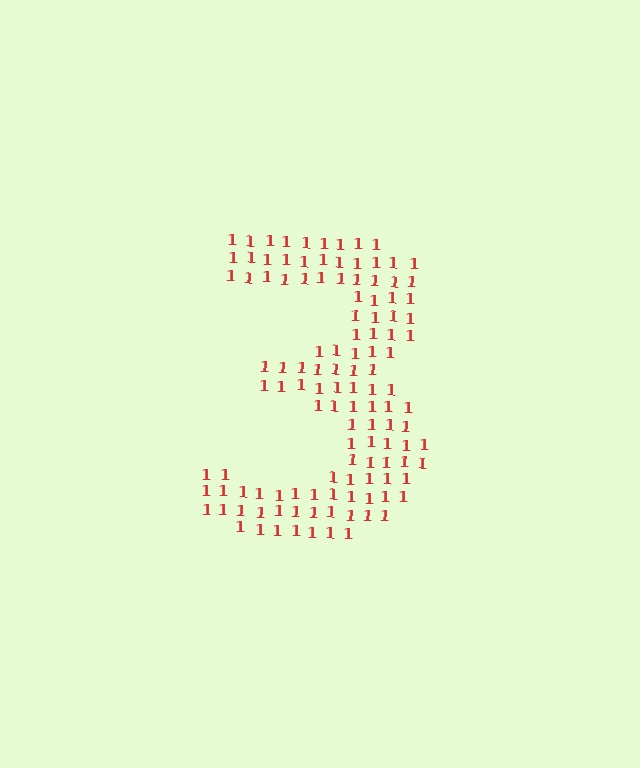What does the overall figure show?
The overall figure shows the digit 3.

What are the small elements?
The small elements are digit 1's.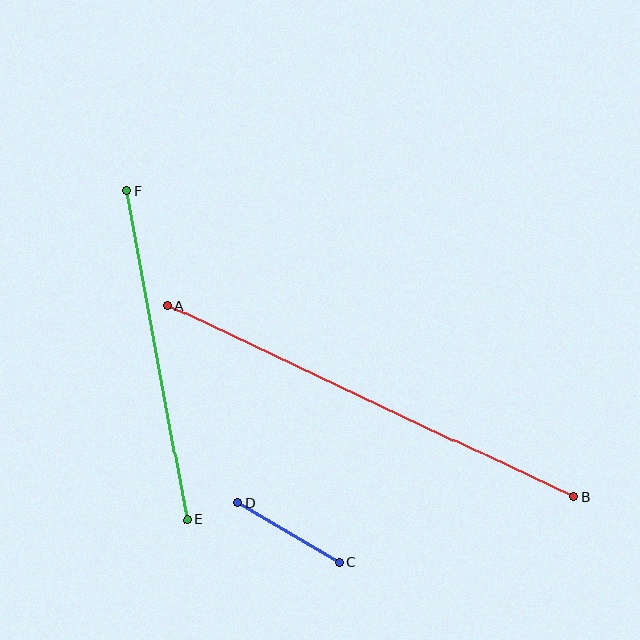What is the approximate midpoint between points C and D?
The midpoint is at approximately (288, 533) pixels.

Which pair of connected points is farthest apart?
Points A and B are farthest apart.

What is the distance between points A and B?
The distance is approximately 449 pixels.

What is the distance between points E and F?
The distance is approximately 335 pixels.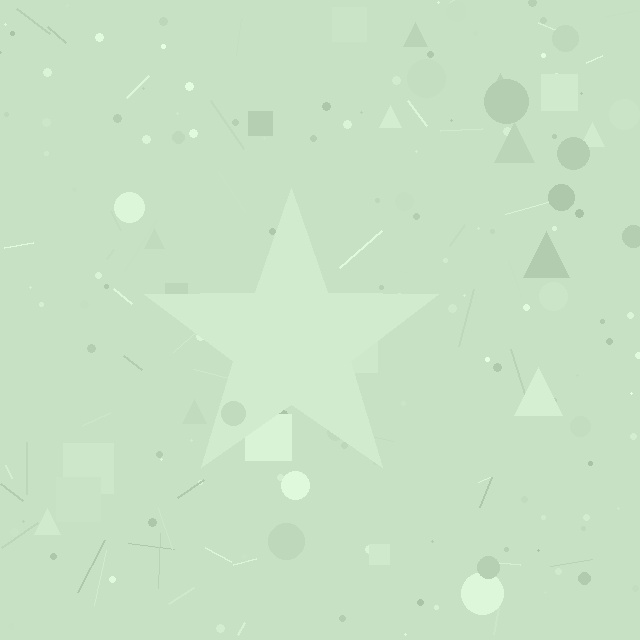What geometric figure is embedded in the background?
A star is embedded in the background.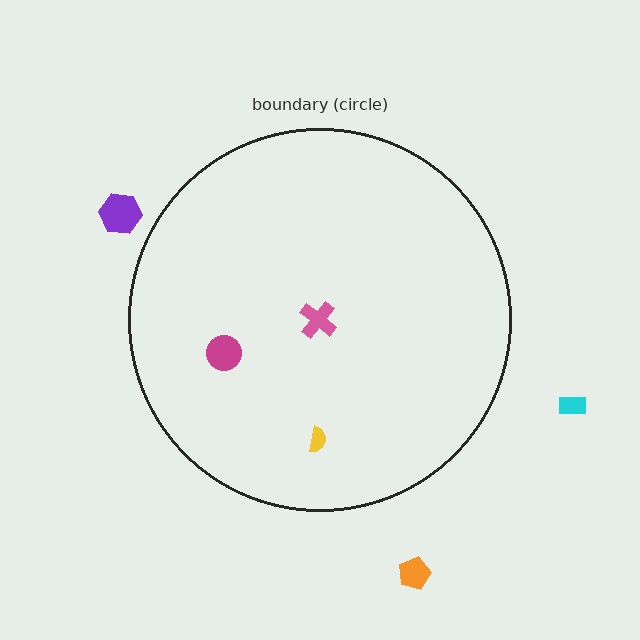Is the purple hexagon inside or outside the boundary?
Outside.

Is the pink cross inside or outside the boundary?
Inside.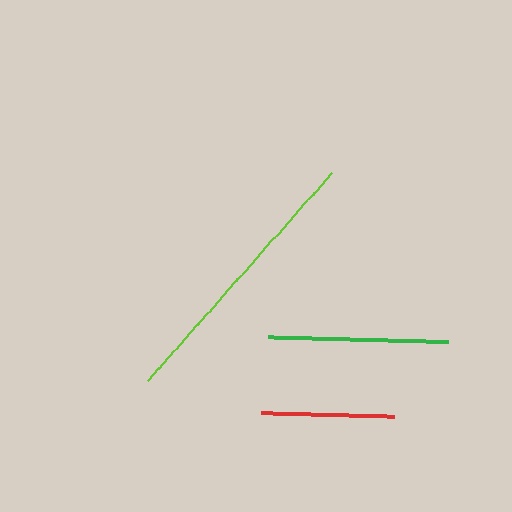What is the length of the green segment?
The green segment is approximately 180 pixels long.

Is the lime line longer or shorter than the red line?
The lime line is longer than the red line.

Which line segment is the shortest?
The red line is the shortest at approximately 133 pixels.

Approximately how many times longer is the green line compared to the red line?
The green line is approximately 1.4 times the length of the red line.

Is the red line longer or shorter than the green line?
The green line is longer than the red line.